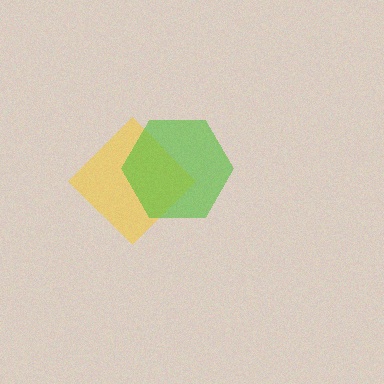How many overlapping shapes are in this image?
There are 2 overlapping shapes in the image.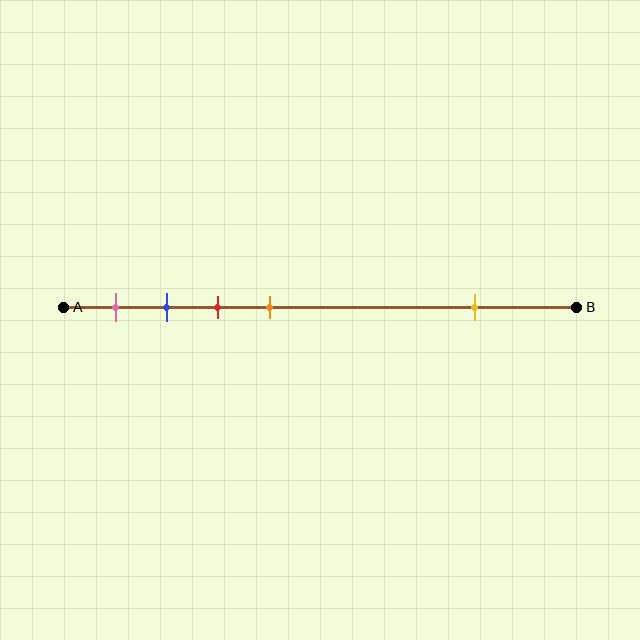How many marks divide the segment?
There are 5 marks dividing the segment.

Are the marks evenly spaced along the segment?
No, the marks are not evenly spaced.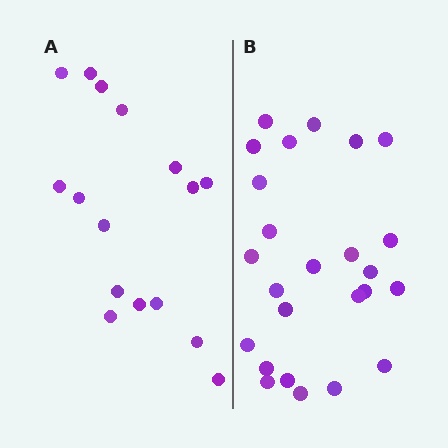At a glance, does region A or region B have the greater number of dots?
Region B (the right region) has more dots.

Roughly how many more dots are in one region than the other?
Region B has roughly 8 or so more dots than region A.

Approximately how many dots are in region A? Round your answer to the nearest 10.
About 20 dots. (The exact count is 16, which rounds to 20.)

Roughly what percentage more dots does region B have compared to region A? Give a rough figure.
About 55% more.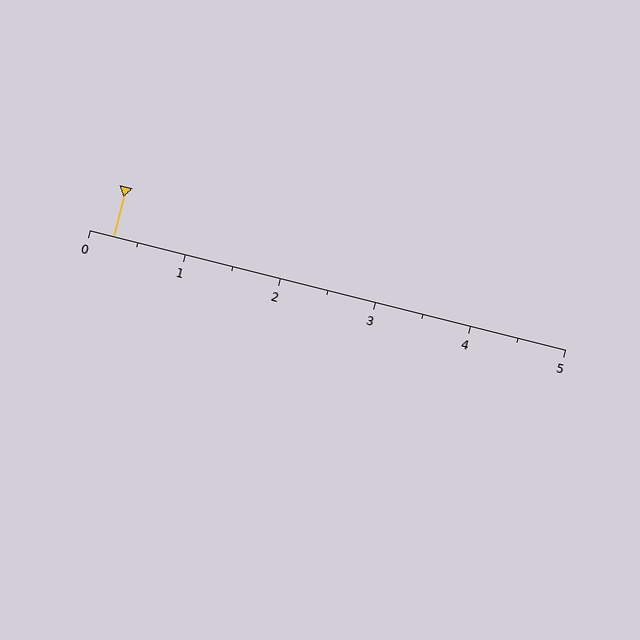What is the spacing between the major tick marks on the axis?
The major ticks are spaced 1 apart.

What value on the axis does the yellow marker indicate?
The marker indicates approximately 0.2.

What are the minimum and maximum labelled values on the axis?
The axis runs from 0 to 5.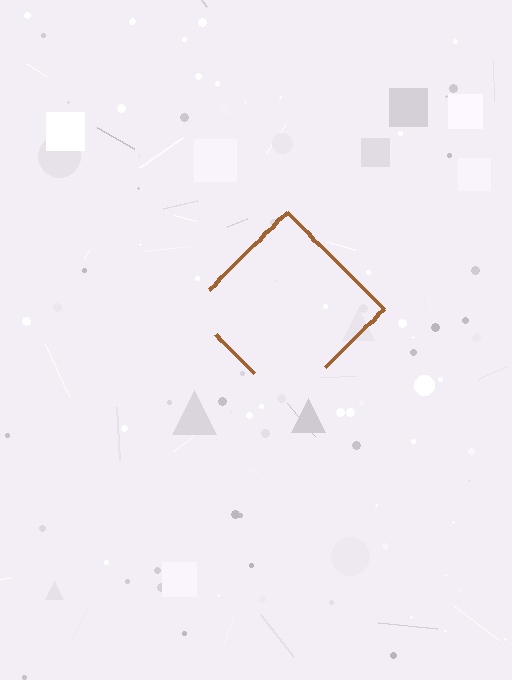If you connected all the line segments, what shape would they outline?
They would outline a diamond.